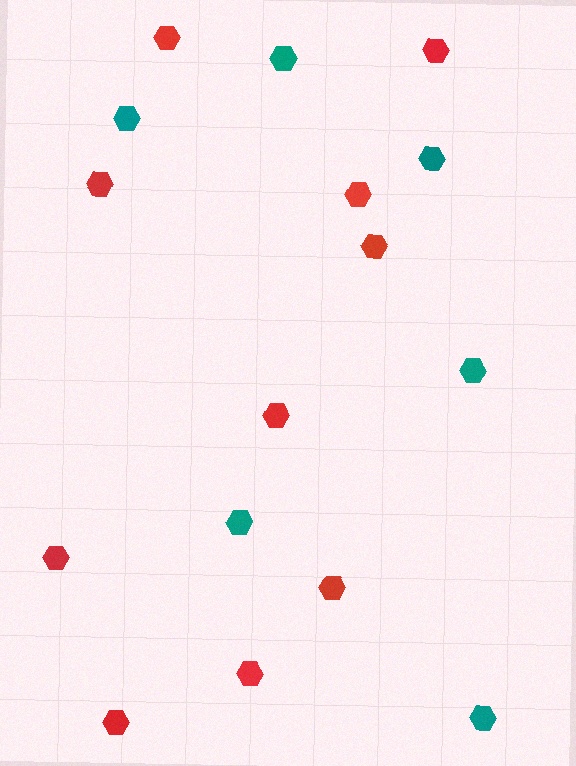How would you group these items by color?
There are 2 groups: one group of red hexagons (10) and one group of teal hexagons (6).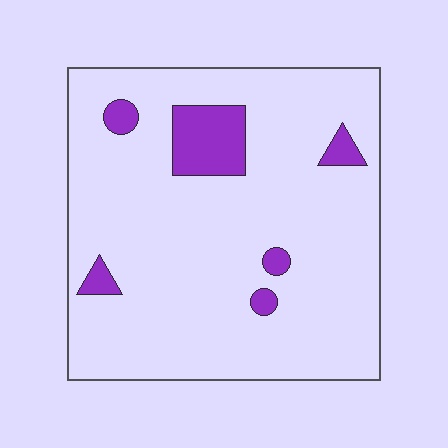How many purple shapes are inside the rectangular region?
6.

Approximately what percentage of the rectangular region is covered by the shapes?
Approximately 10%.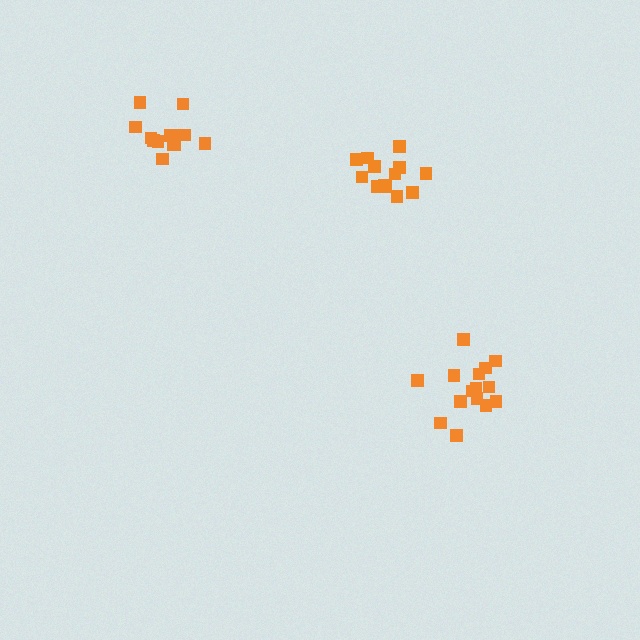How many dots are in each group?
Group 1: 13 dots, Group 2: 15 dots, Group 3: 13 dots (41 total).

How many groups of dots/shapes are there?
There are 3 groups.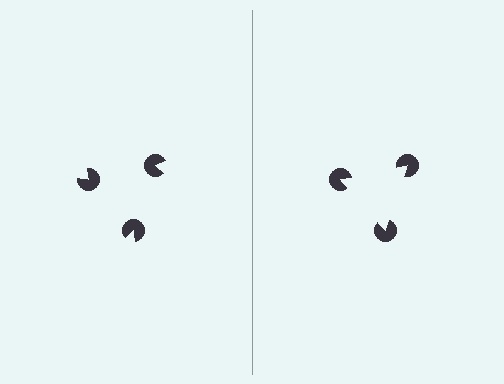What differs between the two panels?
The pac-man discs are positioned identically on both sides; only the wedge orientations differ. On the right they align to a triangle; on the left they are misaligned.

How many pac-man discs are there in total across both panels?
6 — 3 on each side.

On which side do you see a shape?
An illusory triangle appears on the right side. On the left side the wedge cuts are rotated, so no coherent shape forms.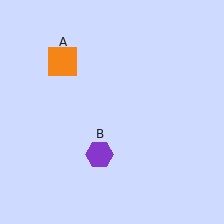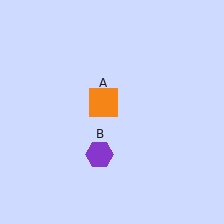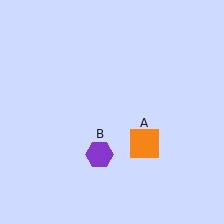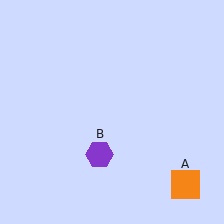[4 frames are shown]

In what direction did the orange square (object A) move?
The orange square (object A) moved down and to the right.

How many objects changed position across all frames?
1 object changed position: orange square (object A).